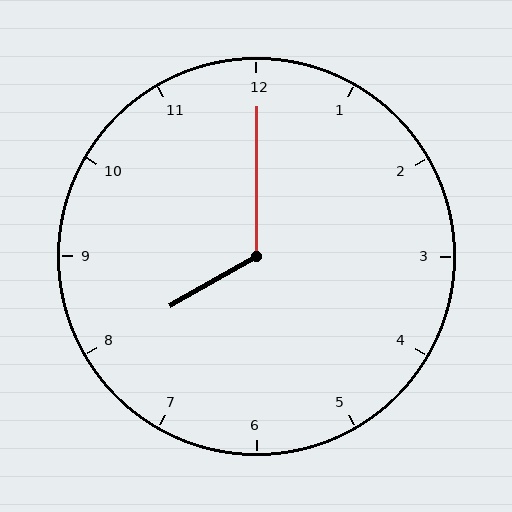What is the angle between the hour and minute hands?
Approximately 120 degrees.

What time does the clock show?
8:00.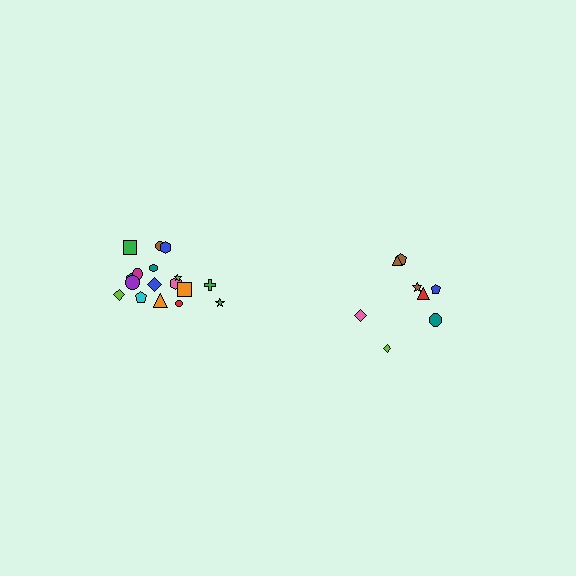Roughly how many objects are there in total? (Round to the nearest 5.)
Roughly 25 objects in total.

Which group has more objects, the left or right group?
The left group.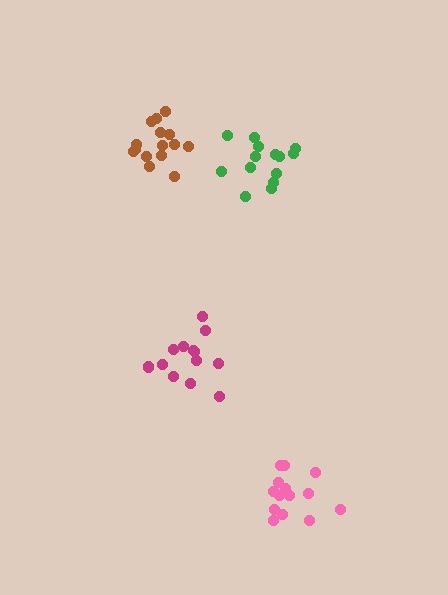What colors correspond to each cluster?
The clusters are colored: green, magenta, pink, brown.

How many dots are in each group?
Group 1: 14 dots, Group 2: 14 dots, Group 3: 14 dots, Group 4: 15 dots (57 total).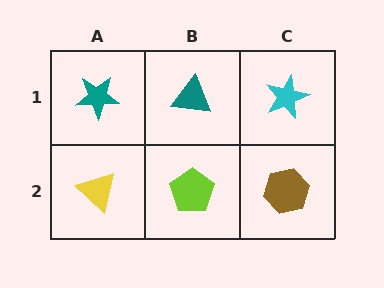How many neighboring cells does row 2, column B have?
3.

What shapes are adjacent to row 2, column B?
A teal triangle (row 1, column B), a yellow triangle (row 2, column A), a brown hexagon (row 2, column C).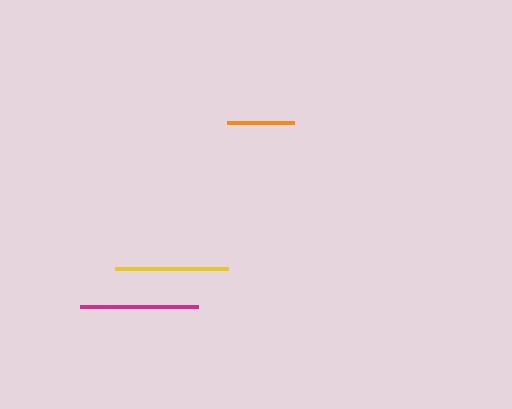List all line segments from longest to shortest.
From longest to shortest: magenta, yellow, orange.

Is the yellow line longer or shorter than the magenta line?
The magenta line is longer than the yellow line.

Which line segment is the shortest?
The orange line is the shortest at approximately 67 pixels.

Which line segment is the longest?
The magenta line is the longest at approximately 118 pixels.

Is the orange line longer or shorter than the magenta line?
The magenta line is longer than the orange line.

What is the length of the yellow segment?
The yellow segment is approximately 113 pixels long.